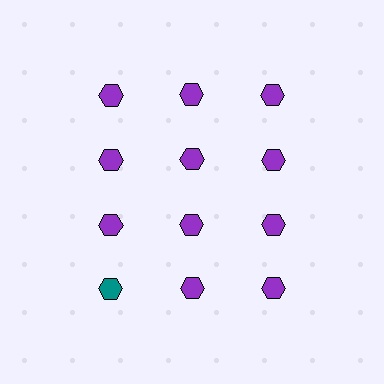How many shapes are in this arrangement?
There are 12 shapes arranged in a grid pattern.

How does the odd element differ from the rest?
It has a different color: teal instead of purple.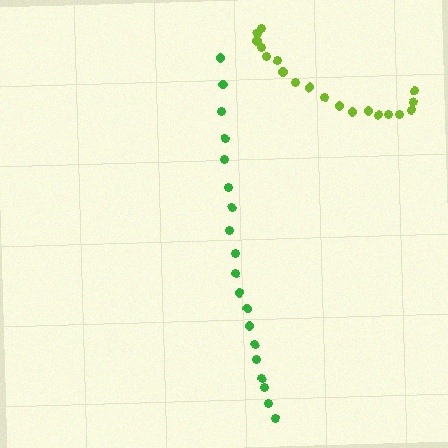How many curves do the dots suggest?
There are 2 distinct paths.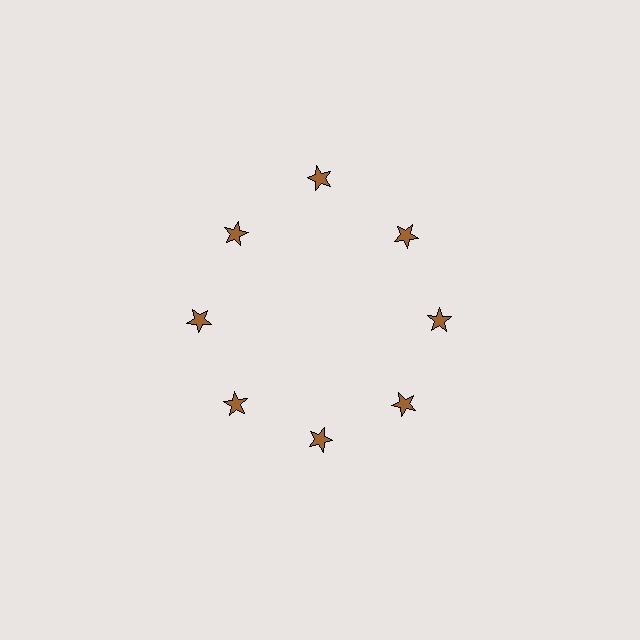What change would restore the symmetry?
The symmetry would be restored by moving it inward, back onto the ring so that all 8 stars sit at equal angles and equal distance from the center.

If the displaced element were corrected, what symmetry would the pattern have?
It would have 8-fold rotational symmetry — the pattern would map onto itself every 45 degrees.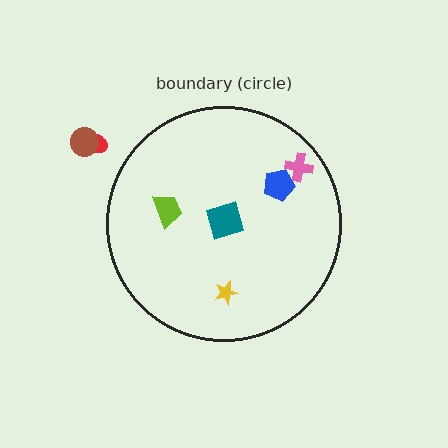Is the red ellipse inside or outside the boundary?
Outside.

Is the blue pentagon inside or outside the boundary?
Inside.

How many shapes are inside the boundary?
5 inside, 2 outside.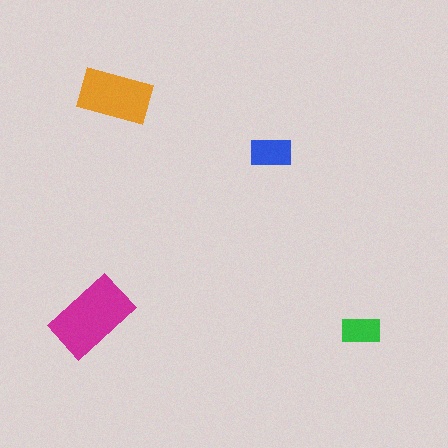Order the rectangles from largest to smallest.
the magenta one, the orange one, the blue one, the green one.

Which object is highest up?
The orange rectangle is topmost.